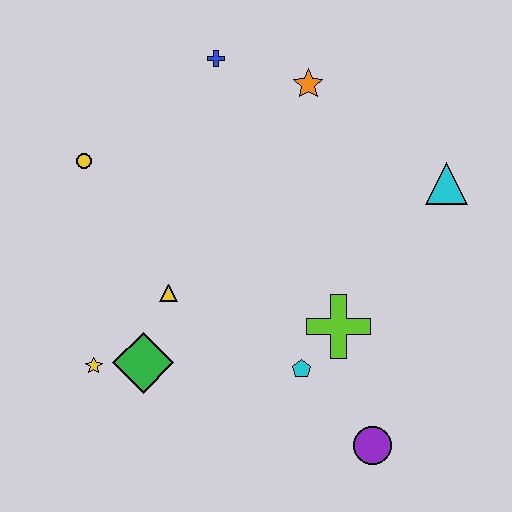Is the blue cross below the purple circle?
No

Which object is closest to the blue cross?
The orange star is closest to the blue cross.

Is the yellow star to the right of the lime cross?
No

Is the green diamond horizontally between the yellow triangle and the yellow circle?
Yes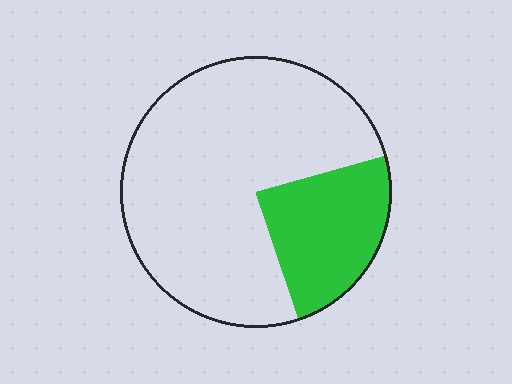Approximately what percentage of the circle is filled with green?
Approximately 25%.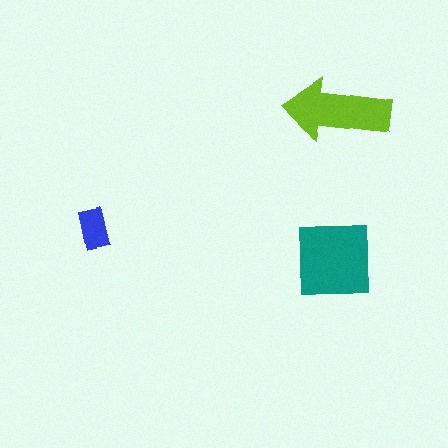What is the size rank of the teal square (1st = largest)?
1st.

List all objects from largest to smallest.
The teal square, the lime arrow, the blue rectangle.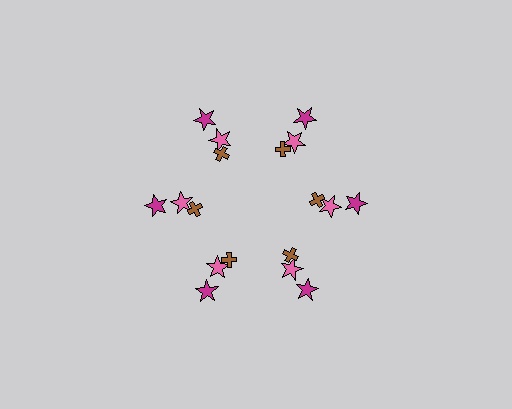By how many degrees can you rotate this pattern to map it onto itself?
The pattern maps onto itself every 60 degrees of rotation.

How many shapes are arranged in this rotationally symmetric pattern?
There are 18 shapes, arranged in 6 groups of 3.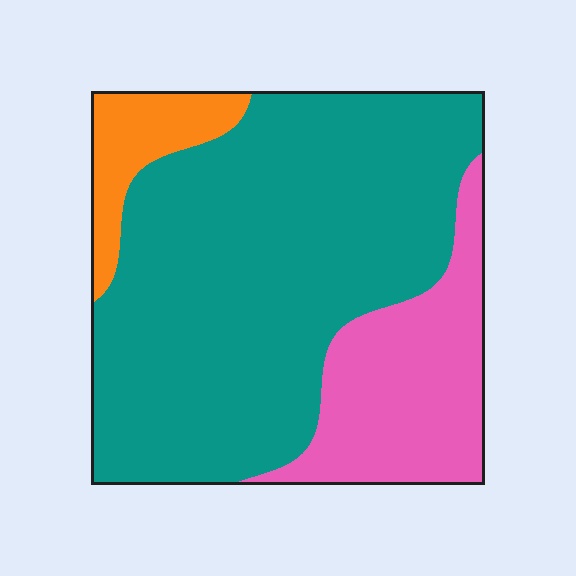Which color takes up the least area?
Orange, at roughly 10%.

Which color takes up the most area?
Teal, at roughly 70%.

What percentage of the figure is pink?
Pink takes up between a sixth and a third of the figure.